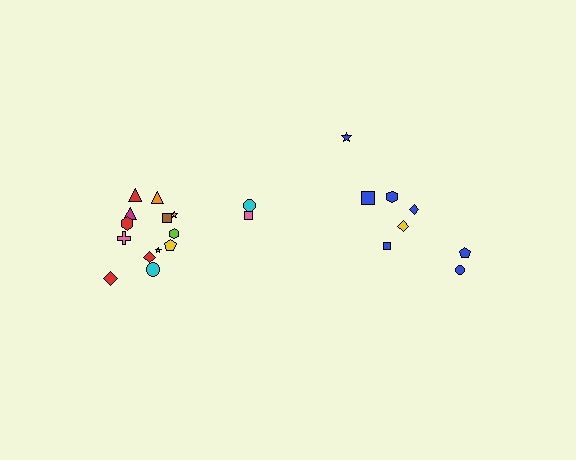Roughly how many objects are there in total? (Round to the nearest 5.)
Roughly 25 objects in total.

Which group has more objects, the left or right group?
The left group.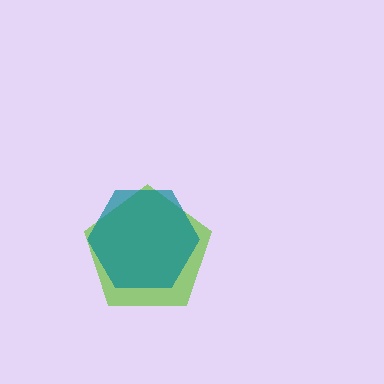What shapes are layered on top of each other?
The layered shapes are: a lime pentagon, a teal hexagon.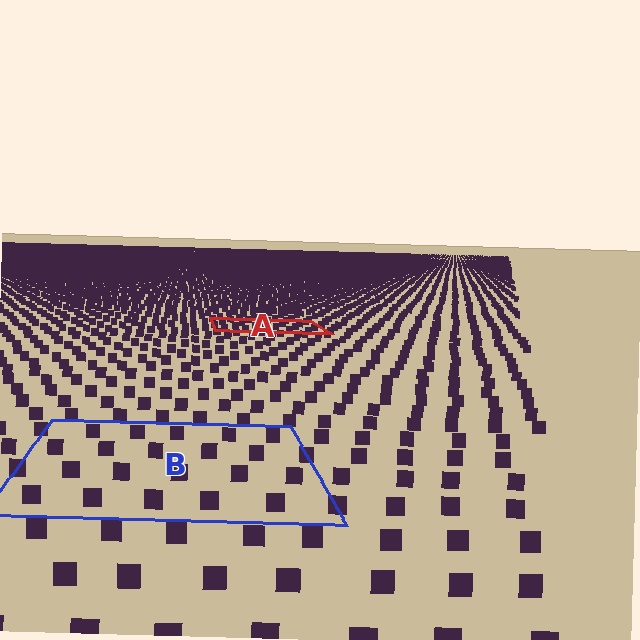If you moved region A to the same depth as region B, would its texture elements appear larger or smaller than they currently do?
They would appear larger. At a closer depth, the same texture elements are projected at a bigger on-screen size.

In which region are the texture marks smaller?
The texture marks are smaller in region A, because it is farther away.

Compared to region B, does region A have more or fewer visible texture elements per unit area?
Region A has more texture elements per unit area — they are packed more densely because it is farther away.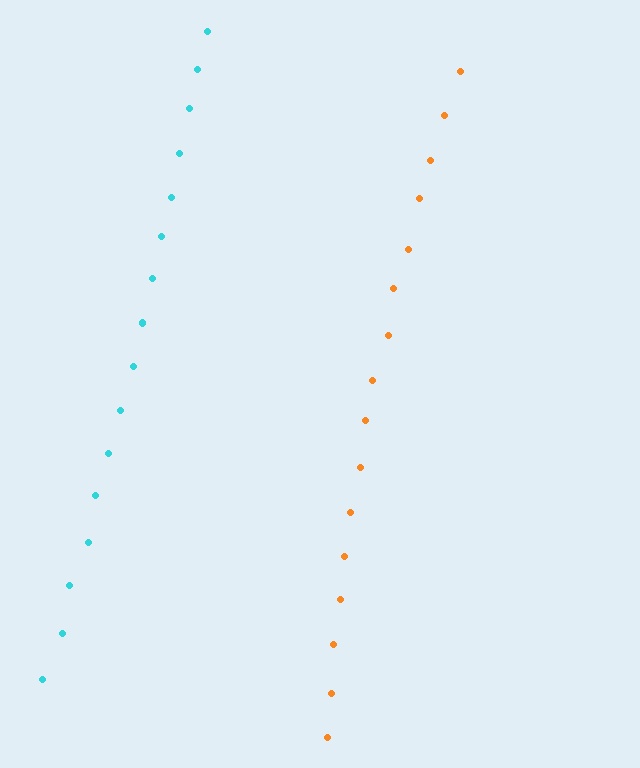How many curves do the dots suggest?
There are 2 distinct paths.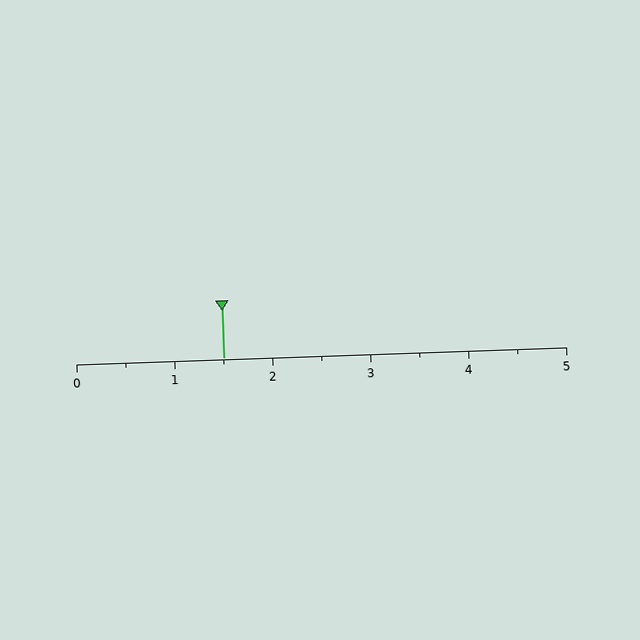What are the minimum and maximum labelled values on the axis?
The axis runs from 0 to 5.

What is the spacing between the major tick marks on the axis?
The major ticks are spaced 1 apart.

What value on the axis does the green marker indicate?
The marker indicates approximately 1.5.